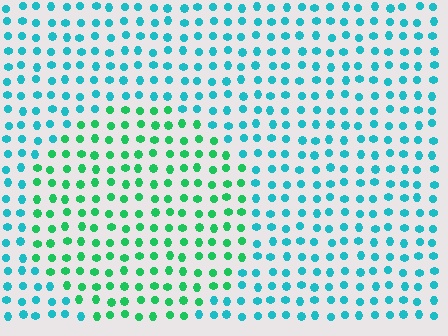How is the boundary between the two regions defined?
The boundary is defined purely by a slight shift in hue (about 41 degrees). Spacing, size, and orientation are identical on both sides.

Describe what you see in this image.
The image is filled with small cyan elements in a uniform arrangement. A circle-shaped region is visible where the elements are tinted to a slightly different hue, forming a subtle color boundary.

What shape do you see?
I see a circle.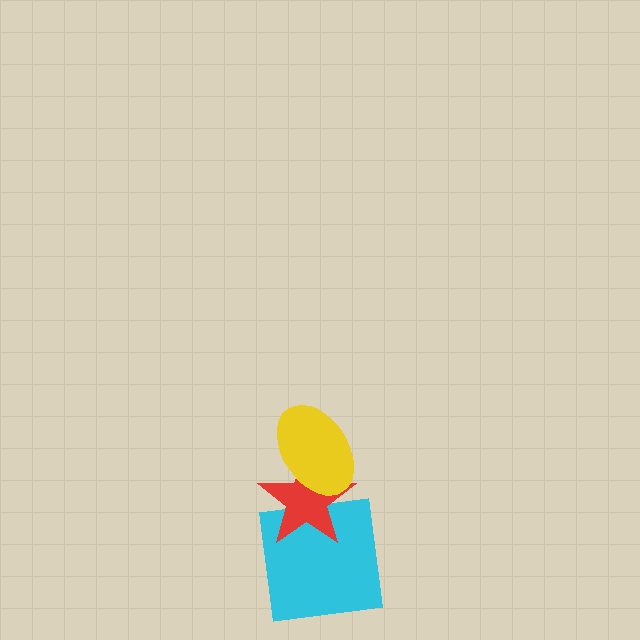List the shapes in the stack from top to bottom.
From top to bottom: the yellow ellipse, the red star, the cyan square.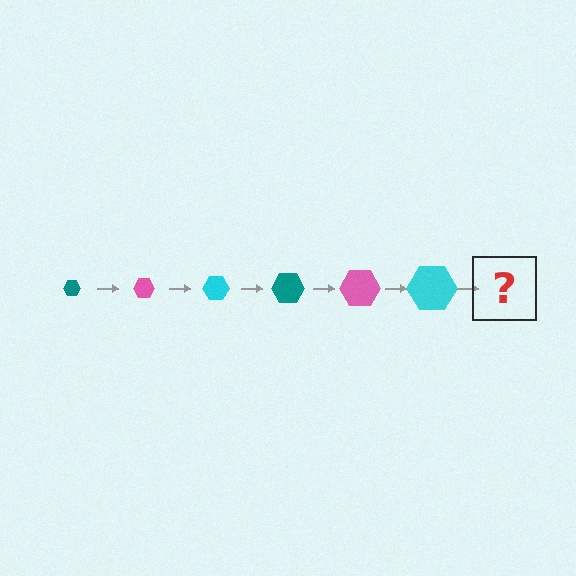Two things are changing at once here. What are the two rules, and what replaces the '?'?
The two rules are that the hexagon grows larger each step and the color cycles through teal, pink, and cyan. The '?' should be a teal hexagon, larger than the previous one.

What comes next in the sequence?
The next element should be a teal hexagon, larger than the previous one.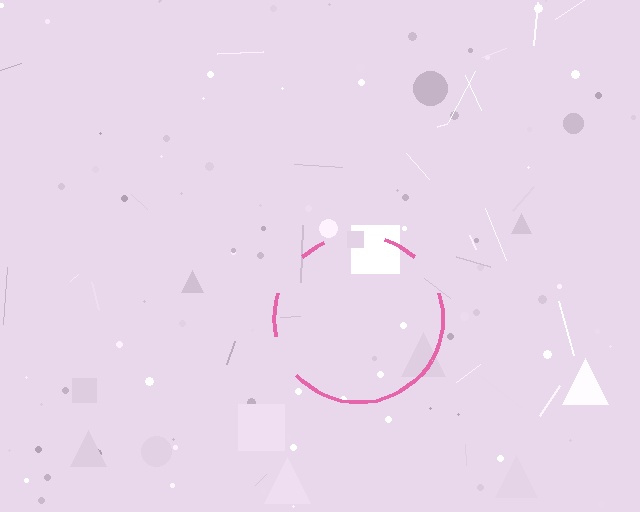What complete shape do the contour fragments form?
The contour fragments form a circle.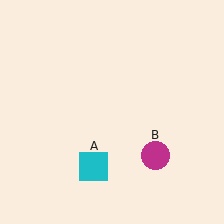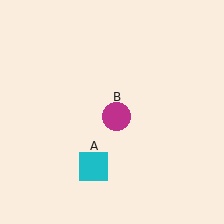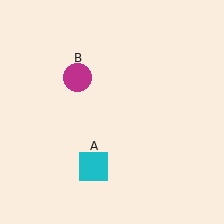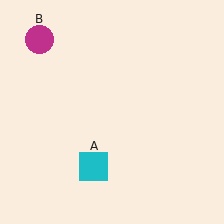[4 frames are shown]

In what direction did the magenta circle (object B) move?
The magenta circle (object B) moved up and to the left.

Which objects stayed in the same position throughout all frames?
Cyan square (object A) remained stationary.